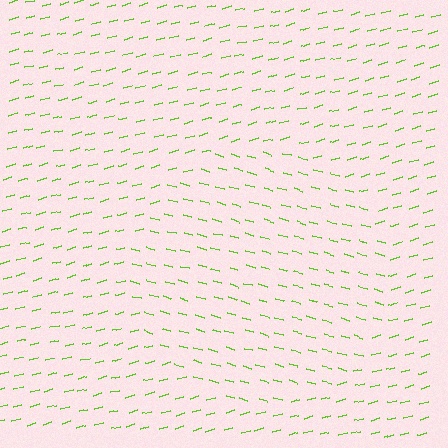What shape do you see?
I see a circle.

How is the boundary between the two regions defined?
The boundary is defined purely by a change in line orientation (approximately 31 degrees difference). All lines are the same color and thickness.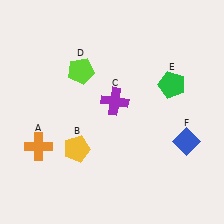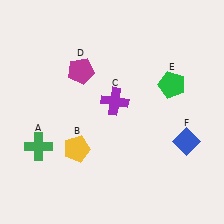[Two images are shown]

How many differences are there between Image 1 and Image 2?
There are 2 differences between the two images.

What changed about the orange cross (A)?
In Image 1, A is orange. In Image 2, it changed to green.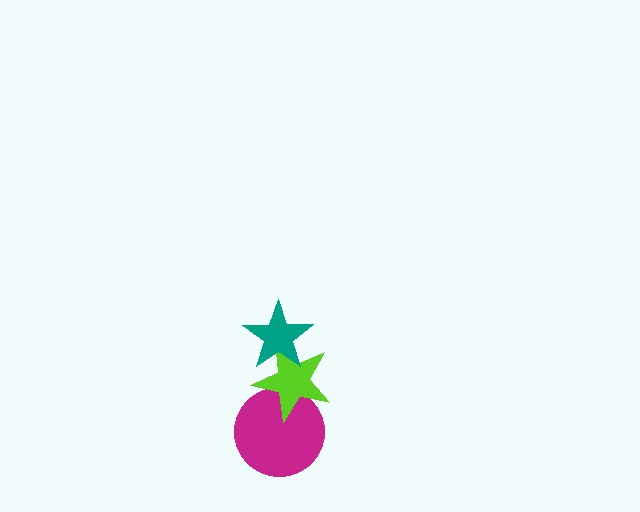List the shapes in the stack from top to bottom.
From top to bottom: the teal star, the lime star, the magenta circle.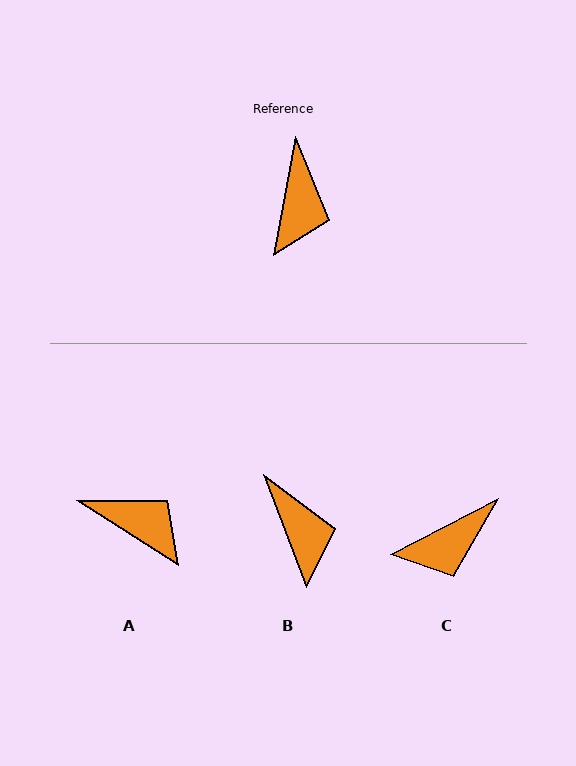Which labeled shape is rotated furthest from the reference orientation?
A, about 68 degrees away.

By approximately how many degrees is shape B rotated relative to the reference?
Approximately 31 degrees counter-clockwise.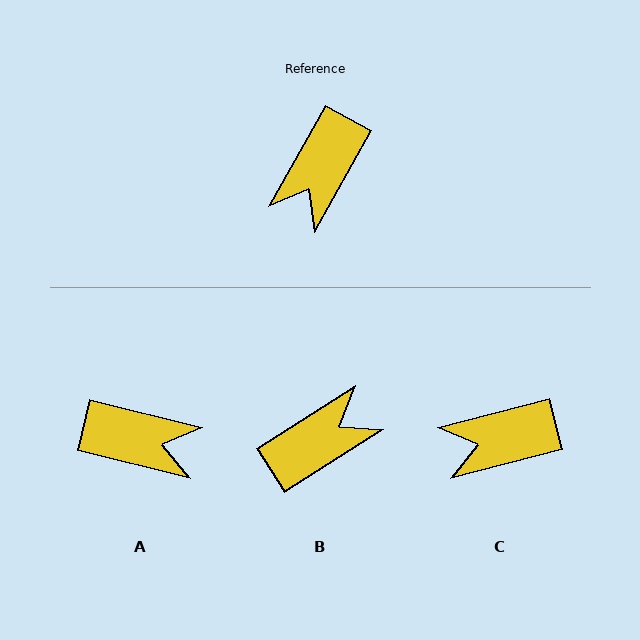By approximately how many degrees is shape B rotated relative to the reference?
Approximately 152 degrees counter-clockwise.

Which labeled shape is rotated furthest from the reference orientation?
B, about 152 degrees away.